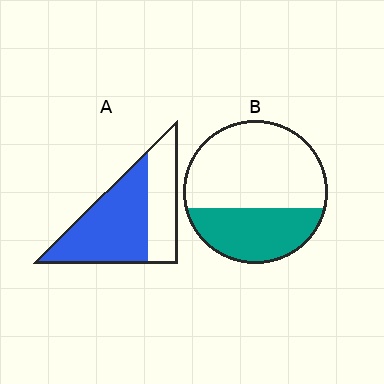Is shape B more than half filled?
No.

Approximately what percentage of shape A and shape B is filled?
A is approximately 65% and B is approximately 35%.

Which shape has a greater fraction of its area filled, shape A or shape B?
Shape A.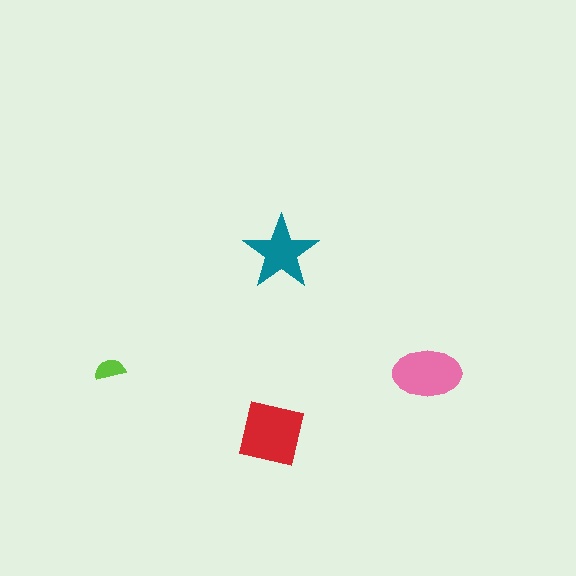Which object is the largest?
The red square.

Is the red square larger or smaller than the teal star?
Larger.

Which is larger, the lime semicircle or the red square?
The red square.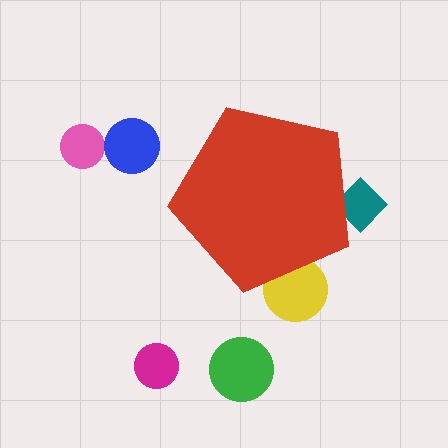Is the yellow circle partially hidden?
Yes, the yellow circle is partially hidden behind the red pentagon.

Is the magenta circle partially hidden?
No, the magenta circle is fully visible.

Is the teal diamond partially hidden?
Yes, the teal diamond is partially hidden behind the red pentagon.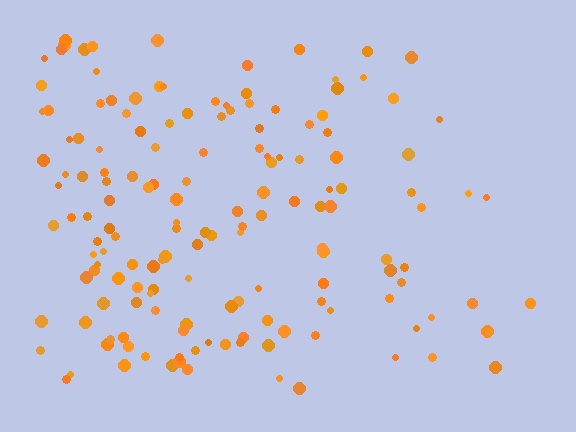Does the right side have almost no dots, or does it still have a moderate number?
Still a moderate number, just noticeably fewer than the left.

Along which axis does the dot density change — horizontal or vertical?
Horizontal.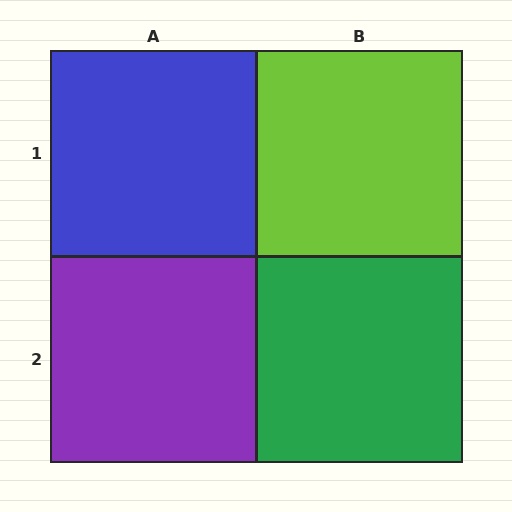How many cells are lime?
1 cell is lime.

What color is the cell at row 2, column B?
Green.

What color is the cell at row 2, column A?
Purple.